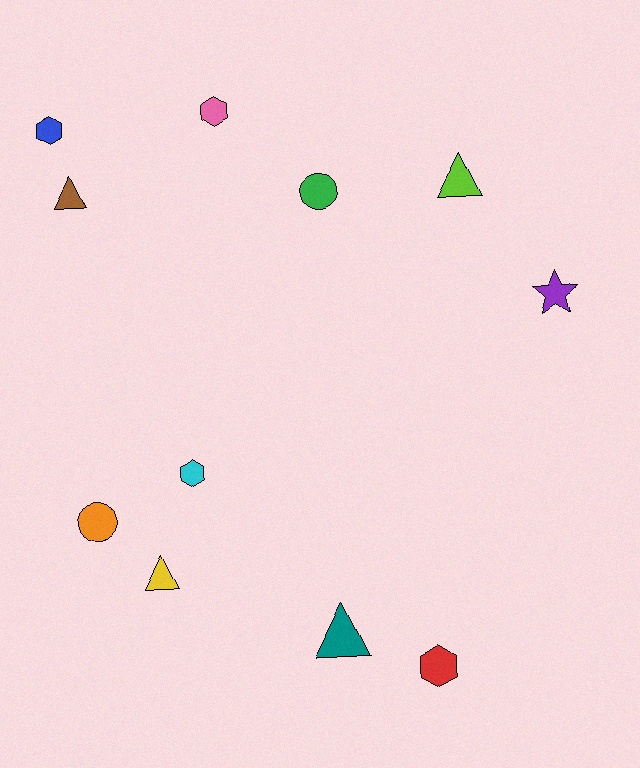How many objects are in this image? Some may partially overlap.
There are 11 objects.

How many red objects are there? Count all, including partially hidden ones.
There is 1 red object.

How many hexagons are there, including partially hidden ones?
There are 4 hexagons.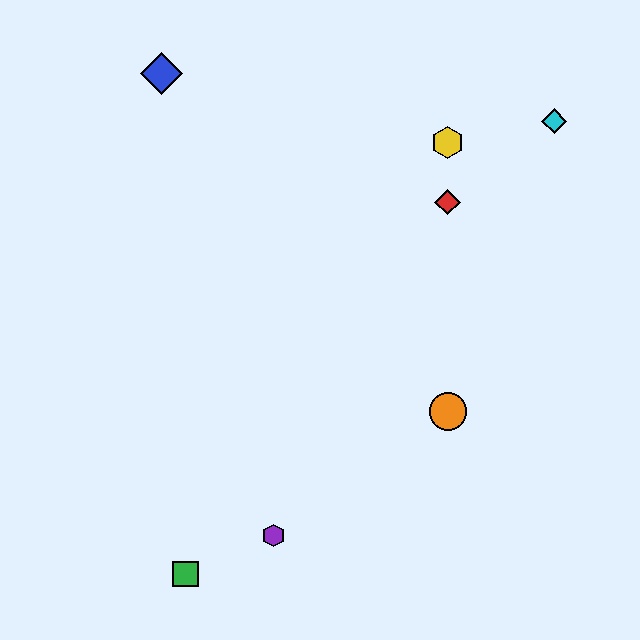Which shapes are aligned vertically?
The red diamond, the yellow hexagon, the orange circle are aligned vertically.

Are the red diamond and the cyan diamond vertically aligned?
No, the red diamond is at x≈448 and the cyan diamond is at x≈554.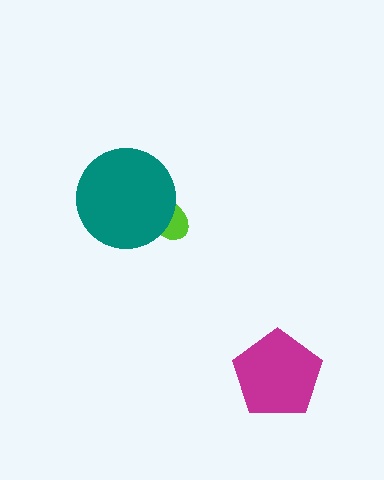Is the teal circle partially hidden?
No, no other shape covers it.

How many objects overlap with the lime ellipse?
1 object overlaps with the lime ellipse.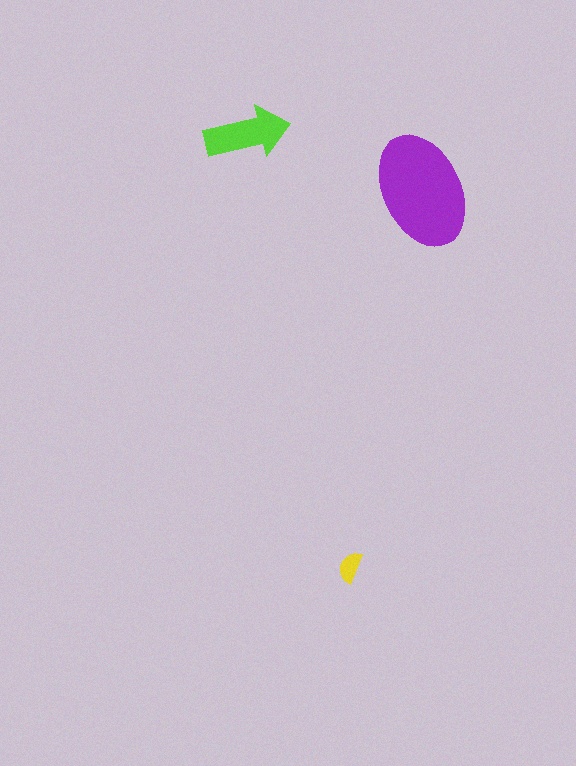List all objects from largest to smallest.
The purple ellipse, the lime arrow, the yellow semicircle.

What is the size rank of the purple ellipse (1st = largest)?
1st.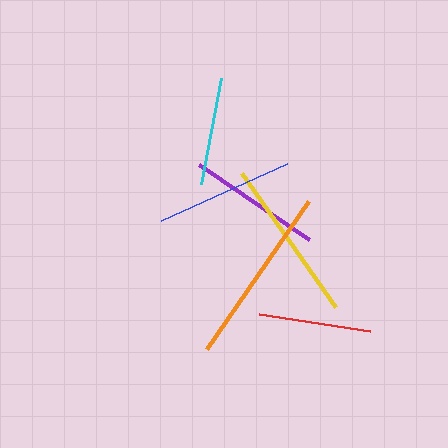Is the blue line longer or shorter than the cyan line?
The blue line is longer than the cyan line.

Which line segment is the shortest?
The cyan line is the shortest at approximately 108 pixels.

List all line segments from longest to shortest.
From longest to shortest: orange, yellow, blue, purple, red, cyan.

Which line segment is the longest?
The orange line is the longest at approximately 180 pixels.